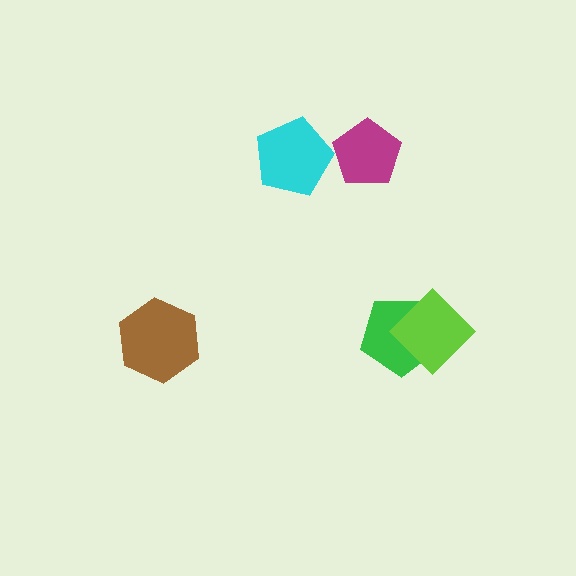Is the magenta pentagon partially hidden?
No, no other shape covers it.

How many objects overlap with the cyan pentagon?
0 objects overlap with the cyan pentagon.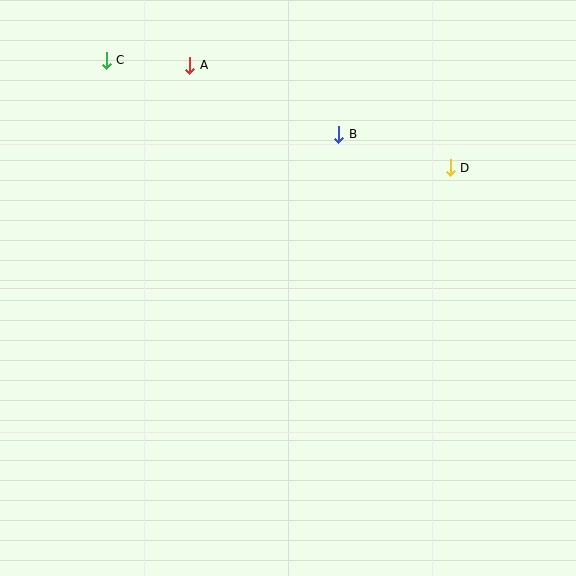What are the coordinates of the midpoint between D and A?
The midpoint between D and A is at (320, 116).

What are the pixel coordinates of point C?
Point C is at (106, 60).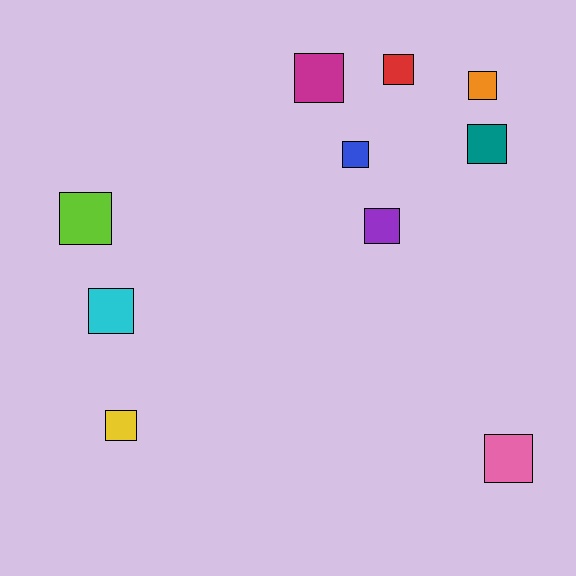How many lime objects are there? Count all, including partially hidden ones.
There is 1 lime object.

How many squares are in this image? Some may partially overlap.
There are 10 squares.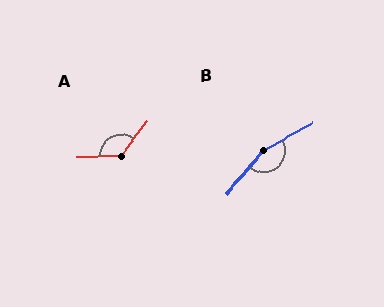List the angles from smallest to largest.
A (128°), B (160°).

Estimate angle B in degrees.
Approximately 160 degrees.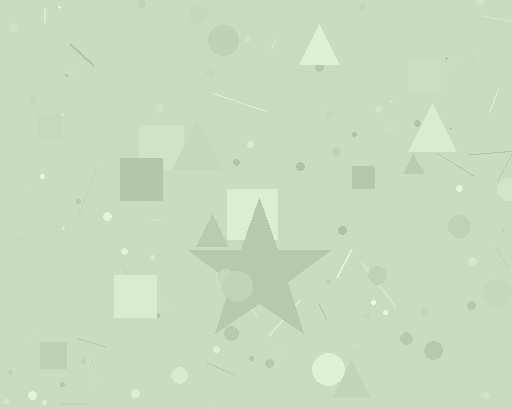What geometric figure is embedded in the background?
A star is embedded in the background.